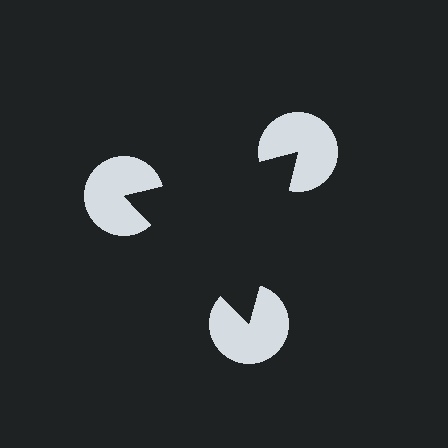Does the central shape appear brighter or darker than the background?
It typically appears slightly darker than the background, even though no actual brightness change is drawn.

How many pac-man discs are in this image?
There are 3 — one at each vertex of the illusory triangle.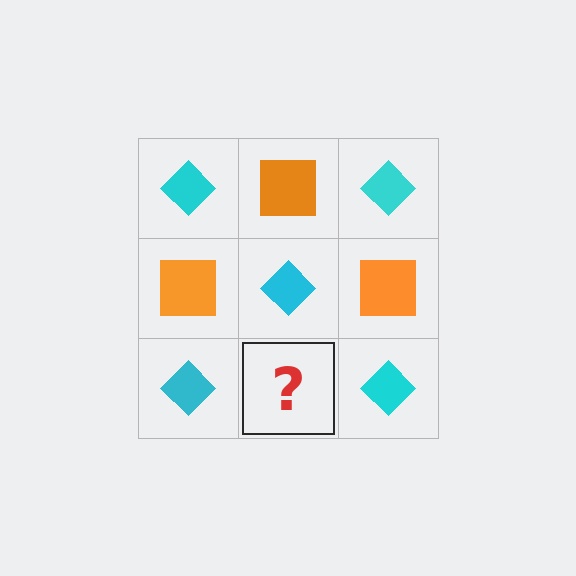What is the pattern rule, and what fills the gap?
The rule is that it alternates cyan diamond and orange square in a checkerboard pattern. The gap should be filled with an orange square.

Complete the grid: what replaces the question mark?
The question mark should be replaced with an orange square.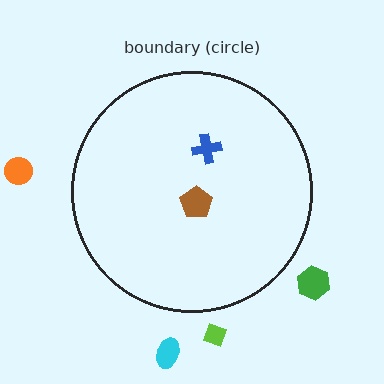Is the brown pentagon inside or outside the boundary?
Inside.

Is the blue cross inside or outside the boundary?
Inside.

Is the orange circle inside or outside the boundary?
Outside.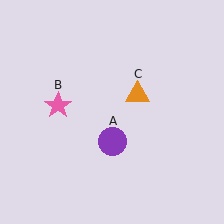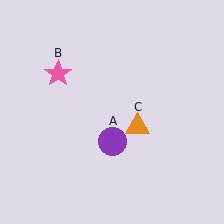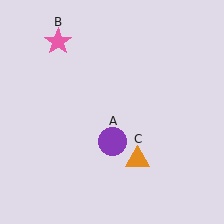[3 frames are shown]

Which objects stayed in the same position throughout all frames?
Purple circle (object A) remained stationary.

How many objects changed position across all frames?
2 objects changed position: pink star (object B), orange triangle (object C).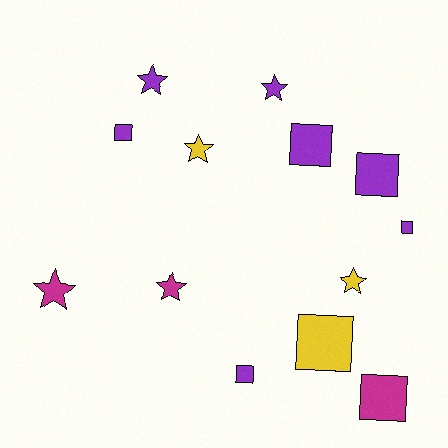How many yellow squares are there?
There is 1 yellow square.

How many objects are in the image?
There are 13 objects.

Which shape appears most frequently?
Square, with 7 objects.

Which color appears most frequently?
Purple, with 7 objects.